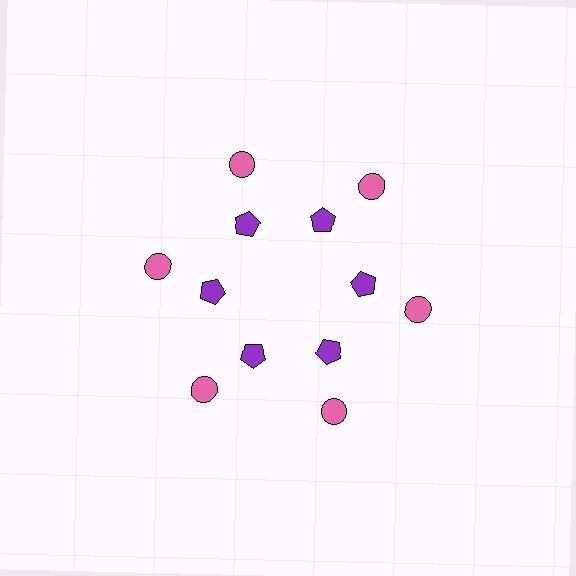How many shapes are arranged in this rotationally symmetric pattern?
There are 12 shapes, arranged in 6 groups of 2.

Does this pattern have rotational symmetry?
Yes, this pattern has 6-fold rotational symmetry. It looks the same after rotating 60 degrees around the center.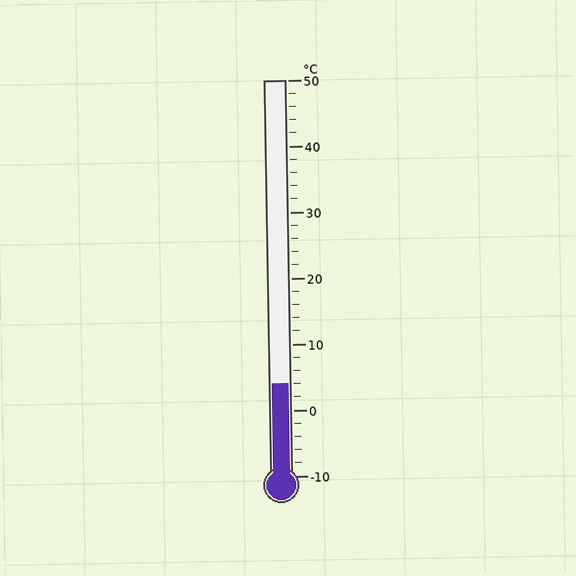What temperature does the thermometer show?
The thermometer shows approximately 4°C.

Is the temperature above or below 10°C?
The temperature is below 10°C.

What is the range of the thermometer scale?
The thermometer scale ranges from -10°C to 50°C.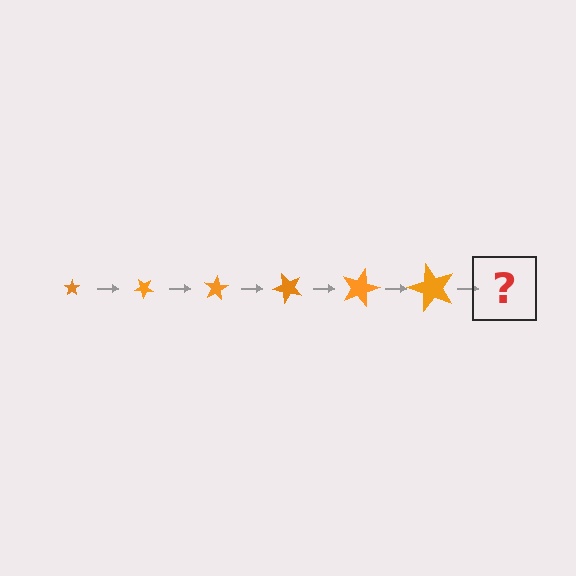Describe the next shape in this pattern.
It should be a star, larger than the previous one and rotated 240 degrees from the start.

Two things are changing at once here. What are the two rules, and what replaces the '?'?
The two rules are that the star grows larger each step and it rotates 40 degrees each step. The '?' should be a star, larger than the previous one and rotated 240 degrees from the start.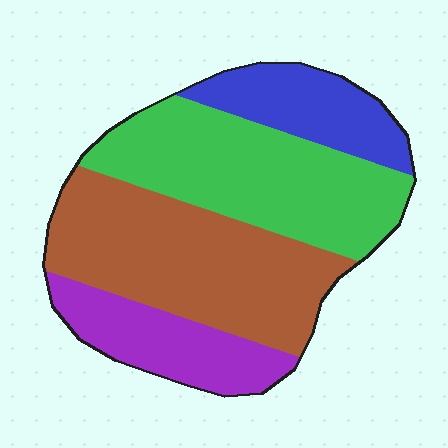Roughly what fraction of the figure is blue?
Blue covers 15% of the figure.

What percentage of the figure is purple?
Purple takes up about one sixth (1/6) of the figure.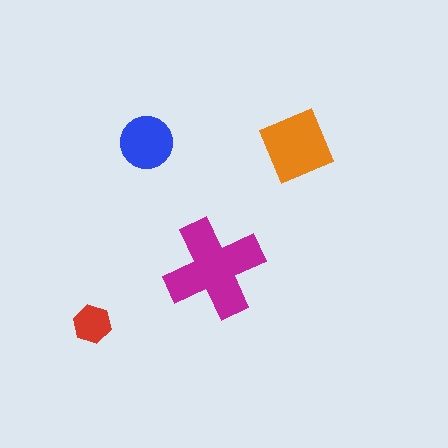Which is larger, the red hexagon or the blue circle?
The blue circle.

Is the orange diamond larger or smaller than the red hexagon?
Larger.